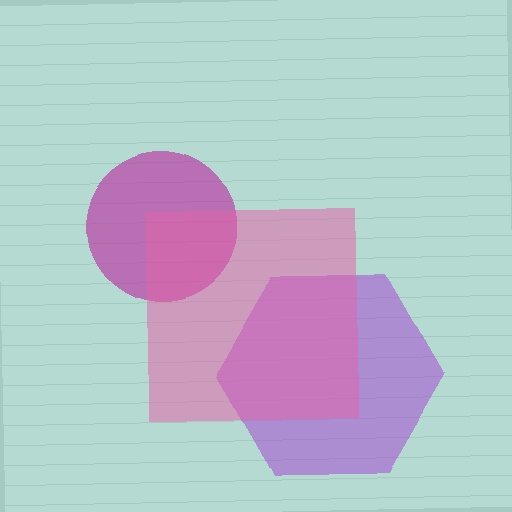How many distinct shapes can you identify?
There are 3 distinct shapes: a purple hexagon, a magenta circle, a pink square.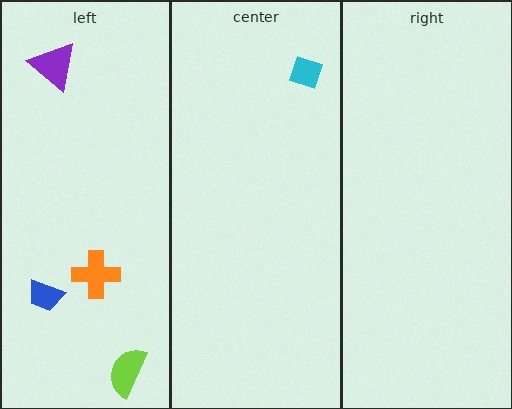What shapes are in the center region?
The cyan diamond.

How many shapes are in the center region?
1.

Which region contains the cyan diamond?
The center region.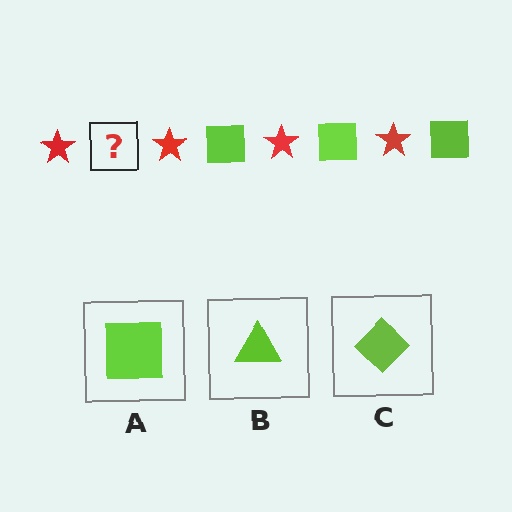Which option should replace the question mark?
Option A.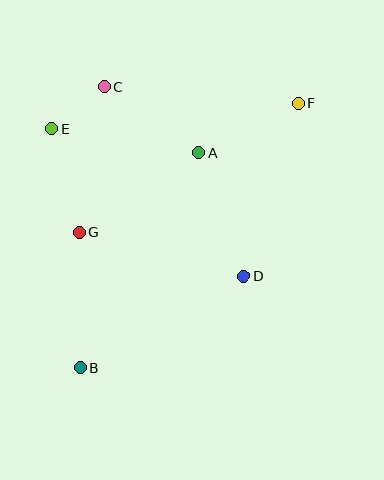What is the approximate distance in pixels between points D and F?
The distance between D and F is approximately 181 pixels.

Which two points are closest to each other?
Points C and E are closest to each other.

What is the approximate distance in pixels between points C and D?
The distance between C and D is approximately 236 pixels.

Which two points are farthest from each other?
Points B and F are farthest from each other.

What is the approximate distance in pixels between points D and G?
The distance between D and G is approximately 170 pixels.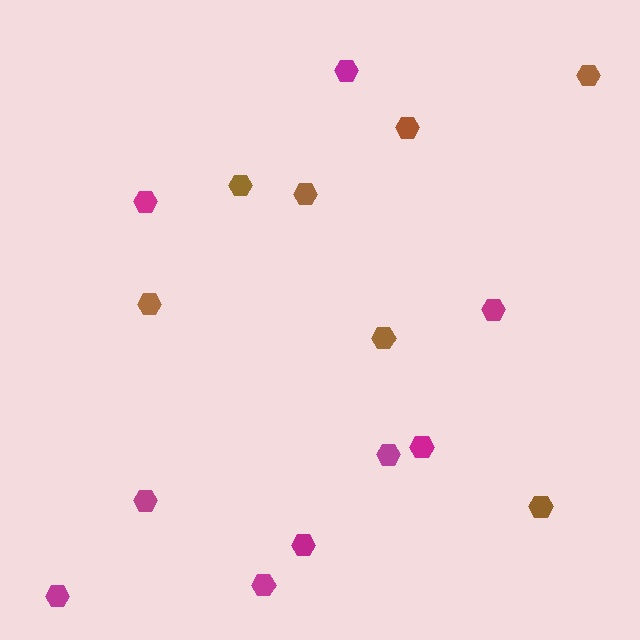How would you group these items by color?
There are 2 groups: one group of magenta hexagons (9) and one group of brown hexagons (7).